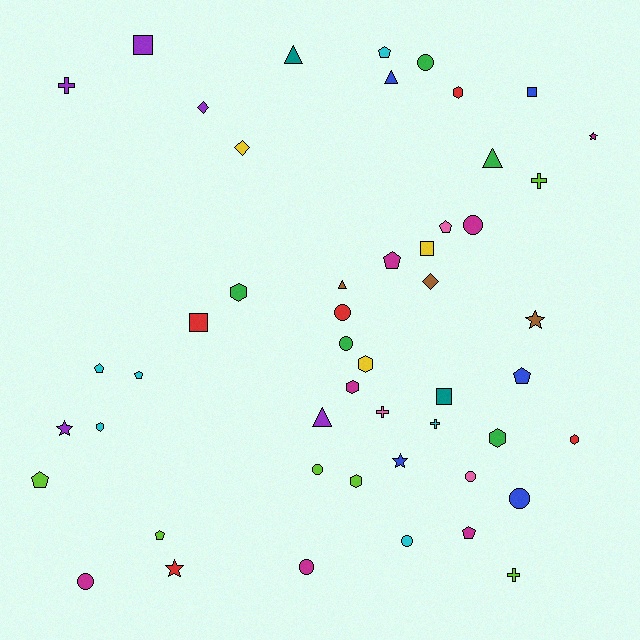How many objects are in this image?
There are 50 objects.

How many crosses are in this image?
There are 5 crosses.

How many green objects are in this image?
There are 5 green objects.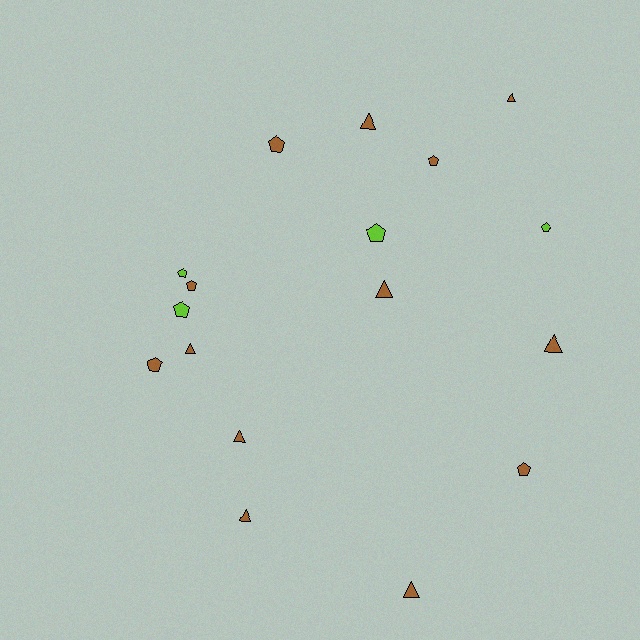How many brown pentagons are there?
There are 5 brown pentagons.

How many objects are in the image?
There are 17 objects.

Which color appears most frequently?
Brown, with 13 objects.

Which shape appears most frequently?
Pentagon, with 9 objects.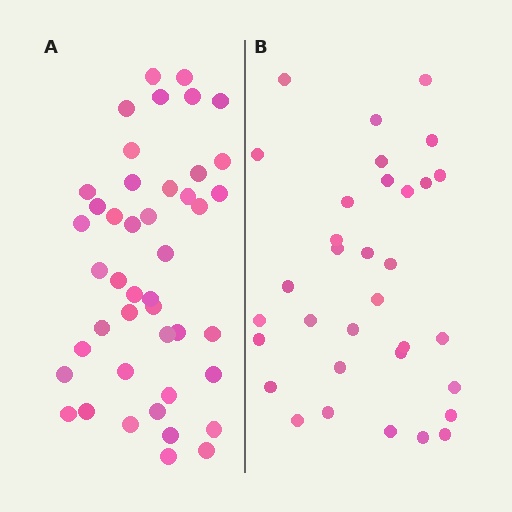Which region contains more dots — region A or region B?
Region A (the left region) has more dots.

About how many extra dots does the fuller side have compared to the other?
Region A has roughly 12 or so more dots than region B.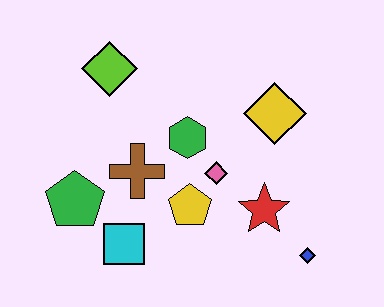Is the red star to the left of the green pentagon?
No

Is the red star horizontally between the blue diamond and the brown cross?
Yes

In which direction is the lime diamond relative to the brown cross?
The lime diamond is above the brown cross.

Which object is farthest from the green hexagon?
The blue diamond is farthest from the green hexagon.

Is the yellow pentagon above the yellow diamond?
No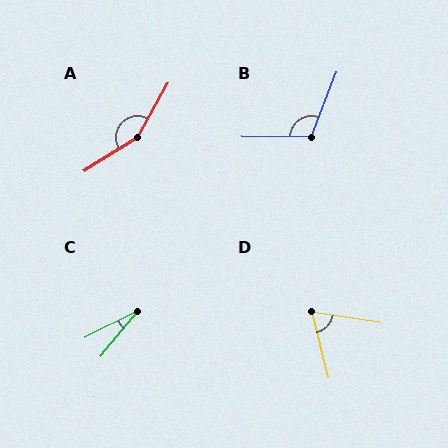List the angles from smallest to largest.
C (24°), D (68°), B (111°), A (152°).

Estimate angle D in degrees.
Approximately 68 degrees.